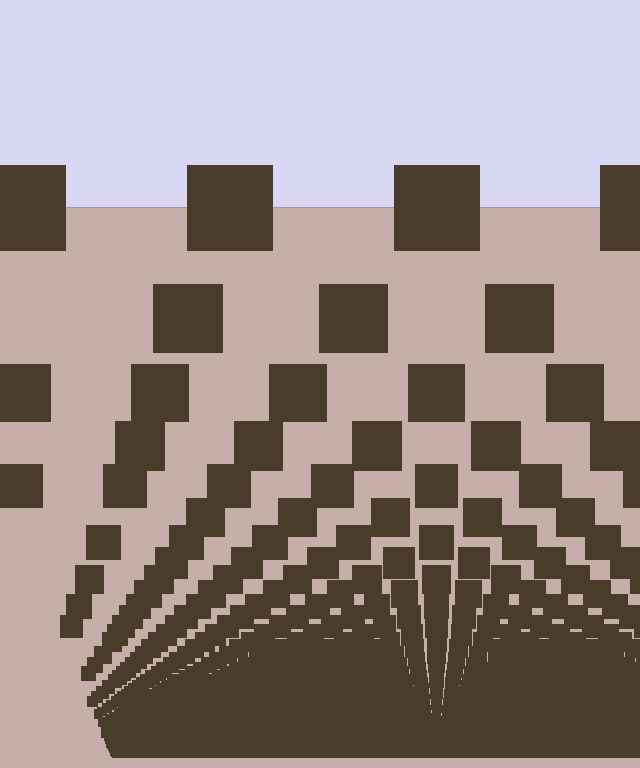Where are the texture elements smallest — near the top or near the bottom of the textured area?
Near the bottom.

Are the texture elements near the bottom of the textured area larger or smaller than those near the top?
Smaller. The gradient is inverted — elements near the bottom are smaller and denser.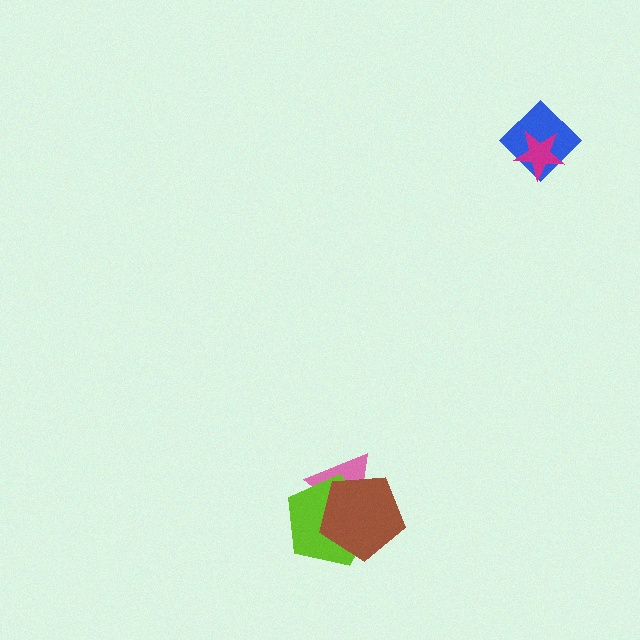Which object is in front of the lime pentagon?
The brown pentagon is in front of the lime pentagon.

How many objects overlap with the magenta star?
1 object overlaps with the magenta star.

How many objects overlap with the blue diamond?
1 object overlaps with the blue diamond.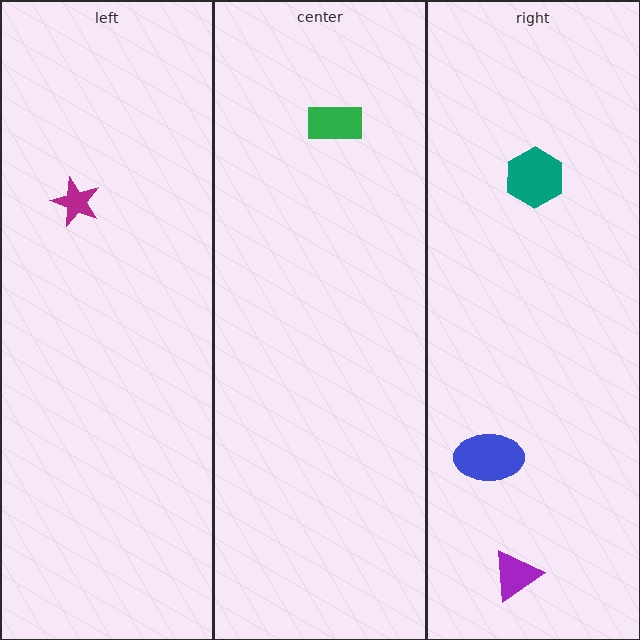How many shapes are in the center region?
1.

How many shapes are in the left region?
1.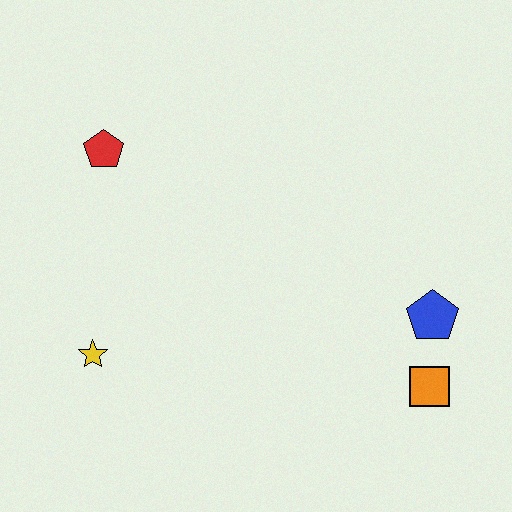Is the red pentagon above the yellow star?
Yes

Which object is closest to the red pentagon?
The yellow star is closest to the red pentagon.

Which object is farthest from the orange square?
The red pentagon is farthest from the orange square.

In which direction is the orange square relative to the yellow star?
The orange square is to the right of the yellow star.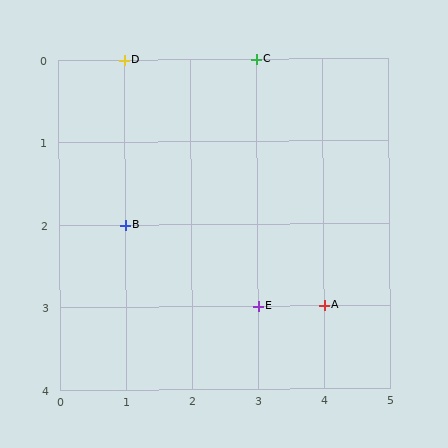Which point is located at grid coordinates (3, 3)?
Point E is at (3, 3).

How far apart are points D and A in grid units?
Points D and A are 3 columns and 3 rows apart (about 4.2 grid units diagonally).